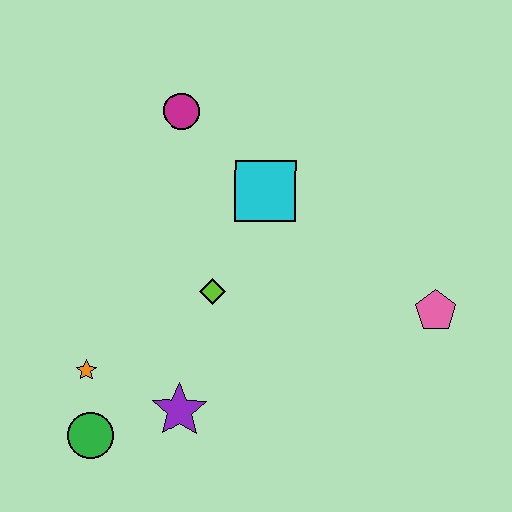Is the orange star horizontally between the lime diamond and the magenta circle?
No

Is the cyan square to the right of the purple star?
Yes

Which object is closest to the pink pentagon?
The cyan square is closest to the pink pentagon.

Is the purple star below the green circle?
No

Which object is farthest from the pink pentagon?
The green circle is farthest from the pink pentagon.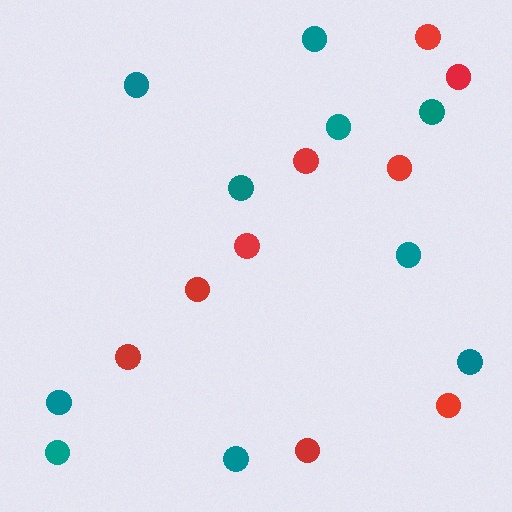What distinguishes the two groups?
There are 2 groups: one group of teal circles (10) and one group of red circles (9).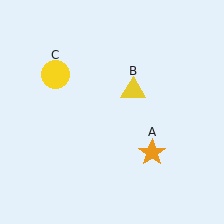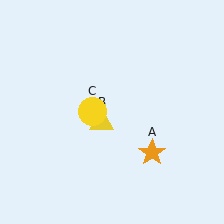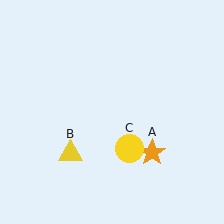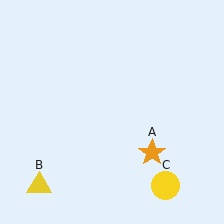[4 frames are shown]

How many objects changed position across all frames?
2 objects changed position: yellow triangle (object B), yellow circle (object C).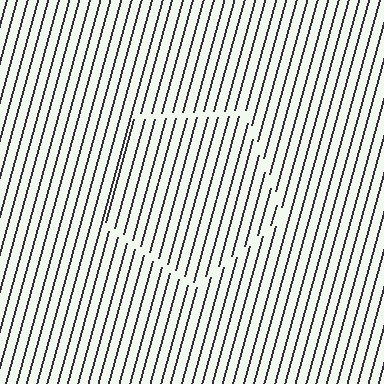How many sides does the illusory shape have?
5 sides — the line-ends trace a pentagon.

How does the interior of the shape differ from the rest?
The interior of the shape contains the same grating, shifted by half a period — the contour is defined by the phase discontinuity where line-ends from the inner and outer gratings abut.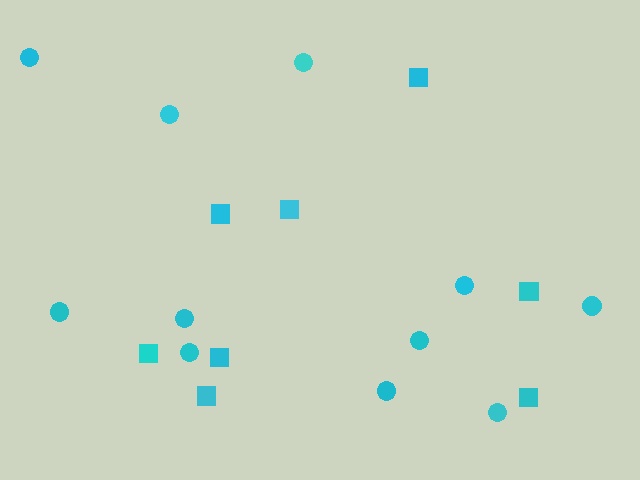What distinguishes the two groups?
There are 2 groups: one group of squares (8) and one group of circles (11).